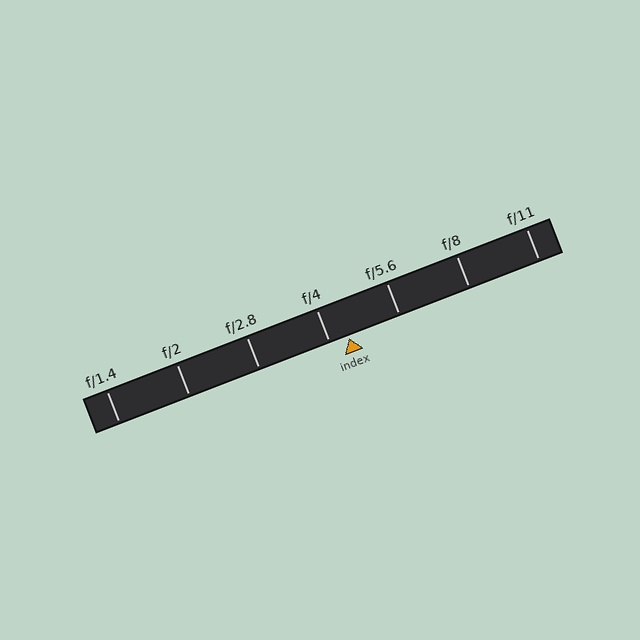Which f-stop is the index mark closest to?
The index mark is closest to f/4.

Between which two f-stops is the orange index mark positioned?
The index mark is between f/4 and f/5.6.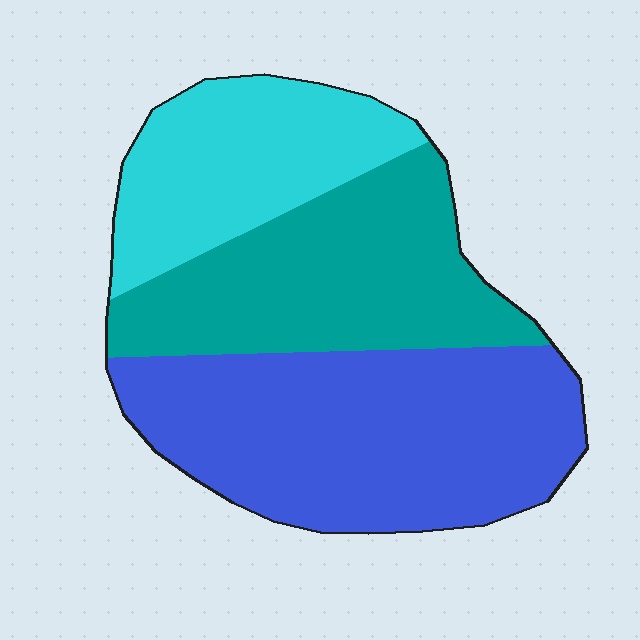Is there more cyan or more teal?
Teal.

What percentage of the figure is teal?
Teal covers about 30% of the figure.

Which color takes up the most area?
Blue, at roughly 45%.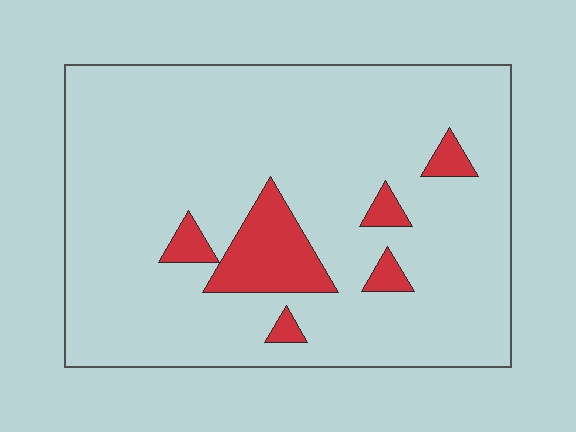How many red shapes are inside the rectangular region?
6.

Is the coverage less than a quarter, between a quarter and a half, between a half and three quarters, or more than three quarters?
Less than a quarter.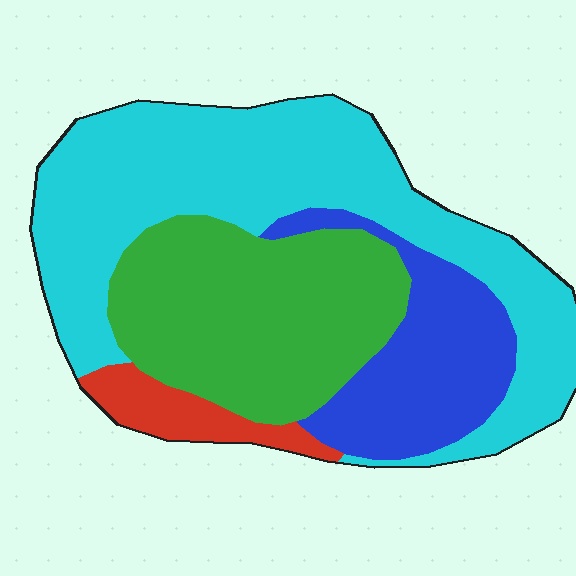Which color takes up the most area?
Cyan, at roughly 45%.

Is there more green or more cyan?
Cyan.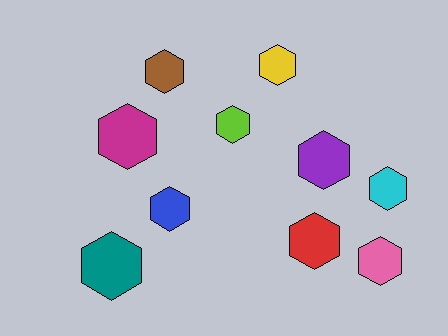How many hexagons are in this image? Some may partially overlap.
There are 10 hexagons.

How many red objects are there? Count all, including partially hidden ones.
There is 1 red object.